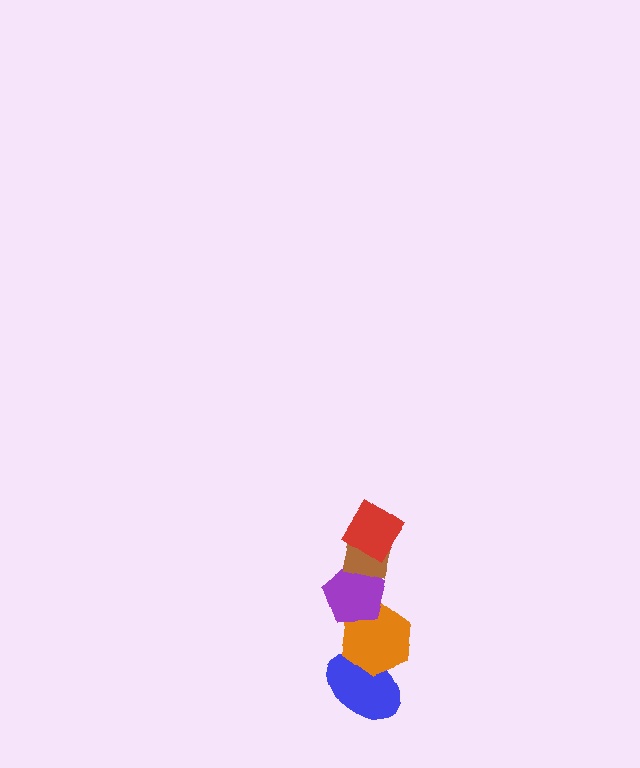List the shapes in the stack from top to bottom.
From top to bottom: the red diamond, the brown square, the purple pentagon, the orange hexagon, the blue ellipse.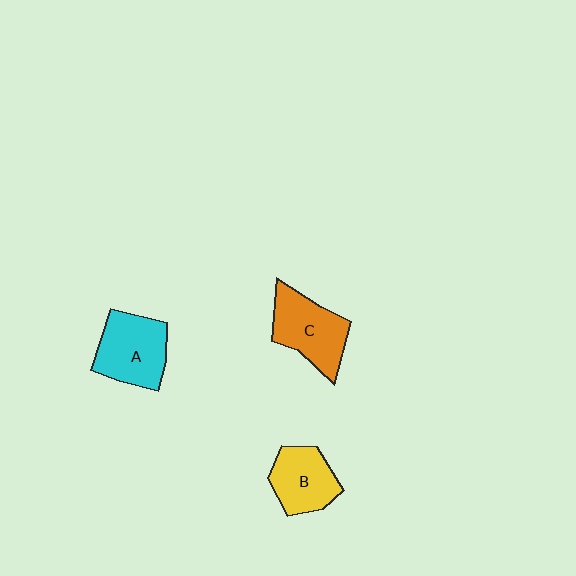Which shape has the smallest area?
Shape B (yellow).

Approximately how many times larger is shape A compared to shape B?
Approximately 1.2 times.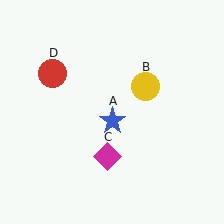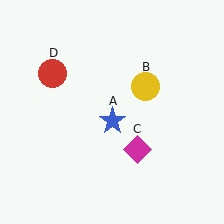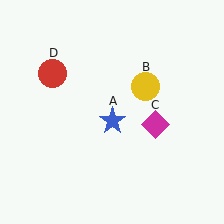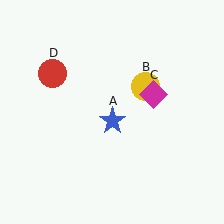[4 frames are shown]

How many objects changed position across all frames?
1 object changed position: magenta diamond (object C).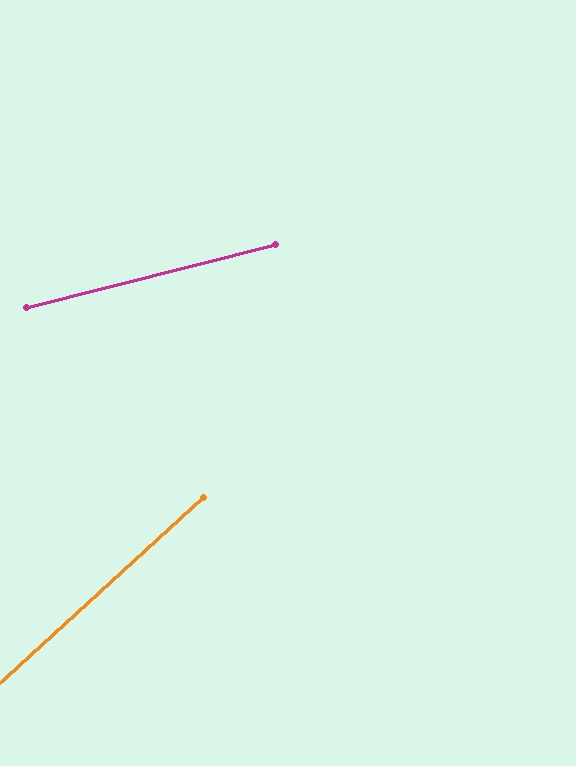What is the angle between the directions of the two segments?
Approximately 28 degrees.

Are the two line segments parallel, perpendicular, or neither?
Neither parallel nor perpendicular — they differ by about 28°.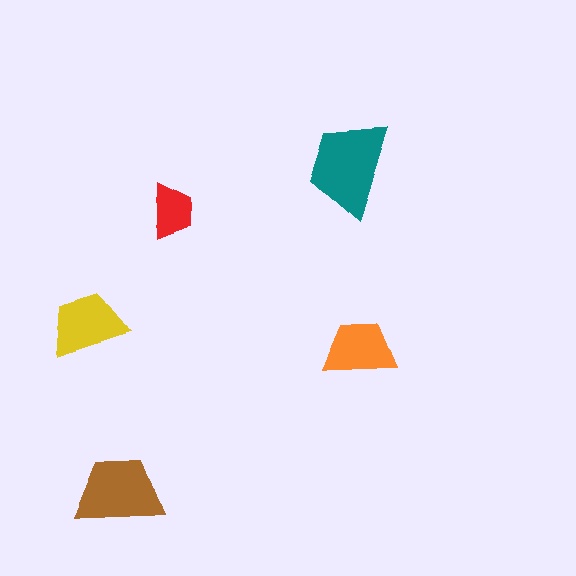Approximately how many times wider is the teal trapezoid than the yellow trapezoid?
About 1.5 times wider.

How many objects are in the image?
There are 5 objects in the image.